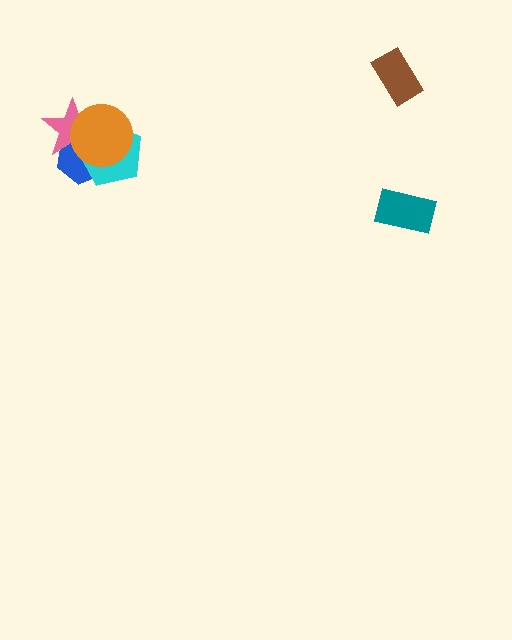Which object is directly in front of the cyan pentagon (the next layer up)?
The pink star is directly in front of the cyan pentagon.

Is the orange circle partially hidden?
No, no other shape covers it.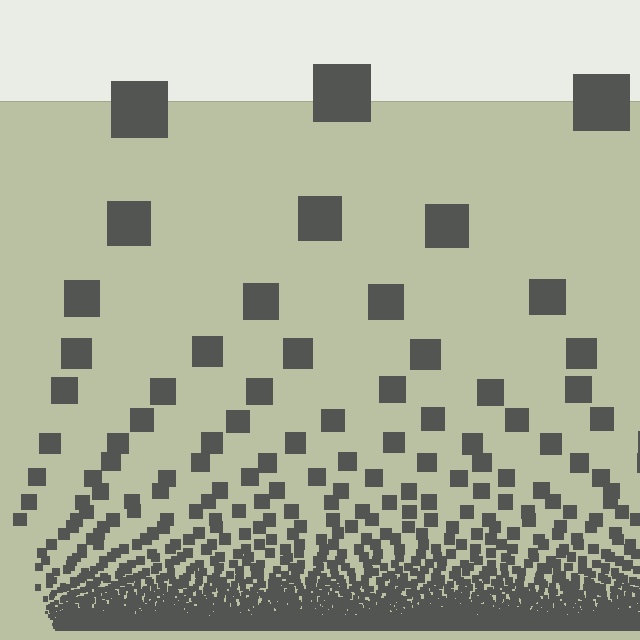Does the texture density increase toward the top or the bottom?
Density increases toward the bottom.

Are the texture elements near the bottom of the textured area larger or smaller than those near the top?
Smaller. The gradient is inverted — elements near the bottom are smaller and denser.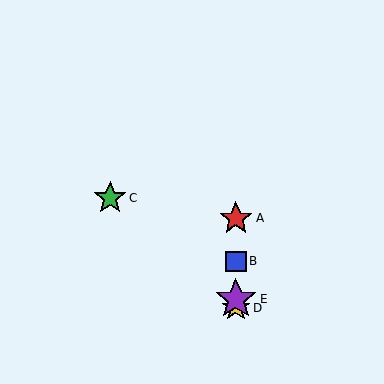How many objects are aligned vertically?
4 objects (A, B, D, E) are aligned vertically.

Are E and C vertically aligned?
No, E is at x≈236 and C is at x≈110.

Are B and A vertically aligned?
Yes, both are at x≈236.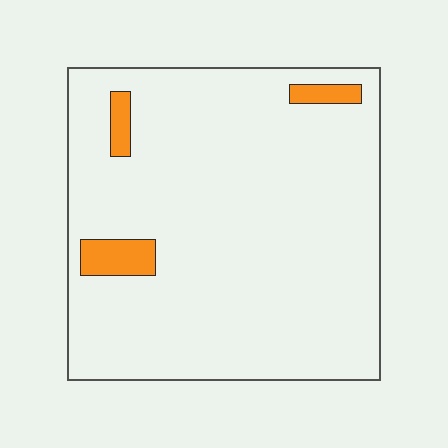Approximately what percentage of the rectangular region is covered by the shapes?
Approximately 5%.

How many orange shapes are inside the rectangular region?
3.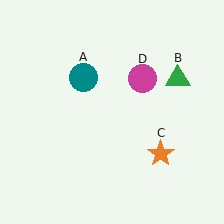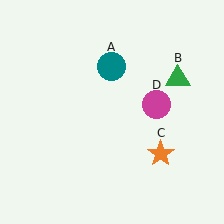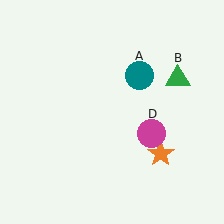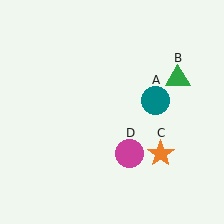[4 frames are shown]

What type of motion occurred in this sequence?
The teal circle (object A), magenta circle (object D) rotated clockwise around the center of the scene.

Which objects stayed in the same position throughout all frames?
Green triangle (object B) and orange star (object C) remained stationary.